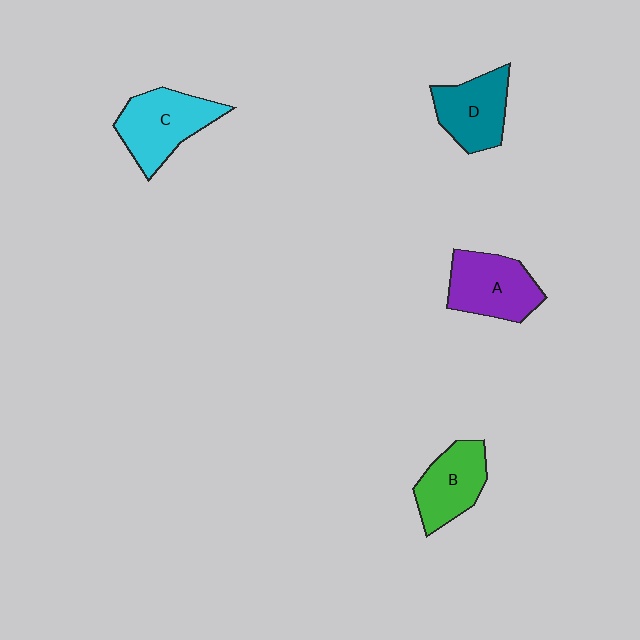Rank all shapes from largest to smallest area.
From largest to smallest: C (cyan), A (purple), D (teal), B (green).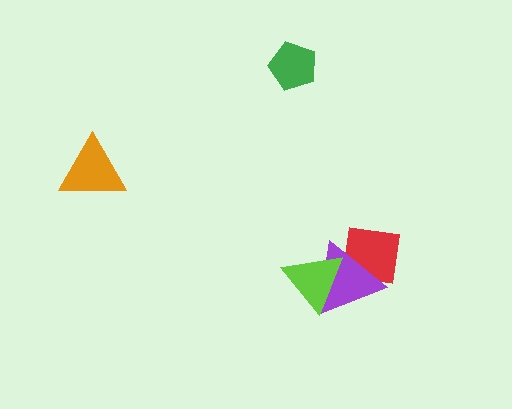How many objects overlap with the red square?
2 objects overlap with the red square.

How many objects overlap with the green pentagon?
0 objects overlap with the green pentagon.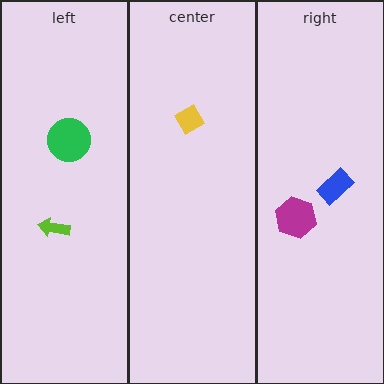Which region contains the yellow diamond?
The center region.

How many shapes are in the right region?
2.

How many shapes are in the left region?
2.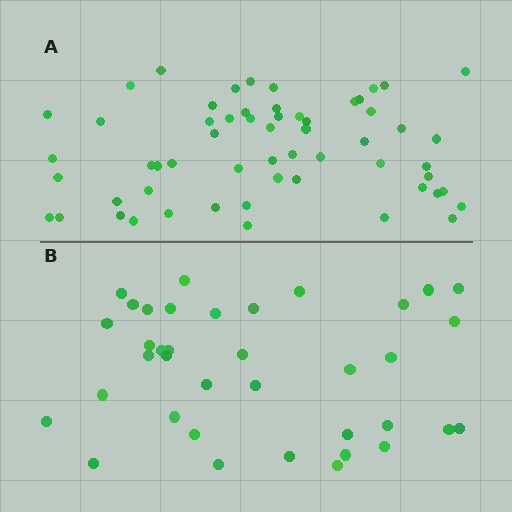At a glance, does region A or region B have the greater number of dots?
Region A (the top region) has more dots.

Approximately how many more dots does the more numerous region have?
Region A has approximately 20 more dots than region B.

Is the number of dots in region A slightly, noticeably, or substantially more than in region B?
Region A has substantially more. The ratio is roughly 1.6 to 1.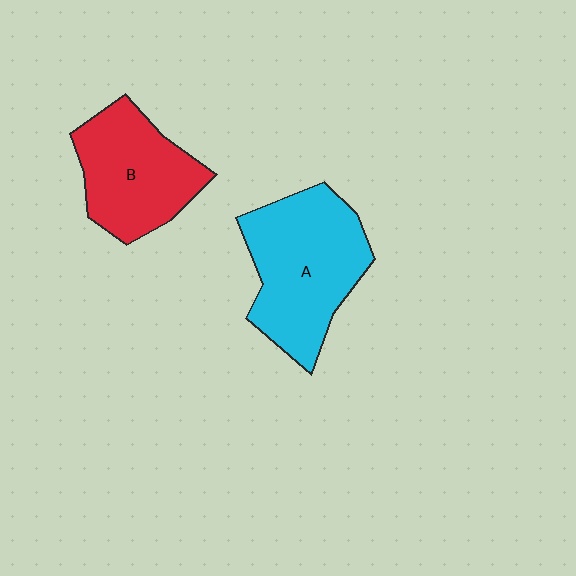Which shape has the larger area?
Shape A (cyan).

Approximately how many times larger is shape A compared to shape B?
Approximately 1.3 times.